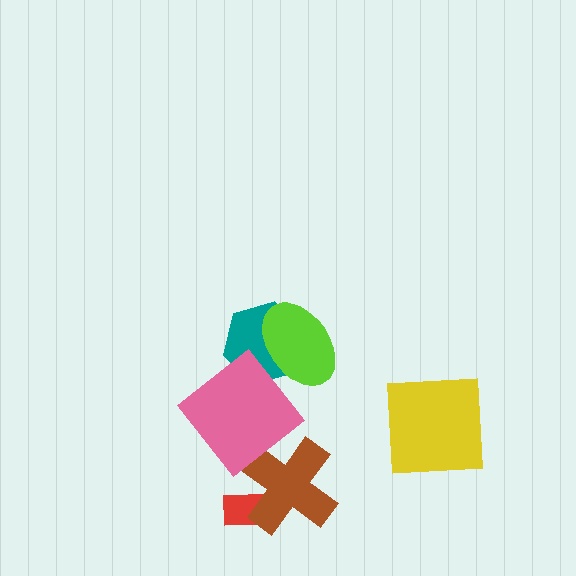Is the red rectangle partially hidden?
Yes, it is partially covered by another shape.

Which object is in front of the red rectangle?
The brown cross is in front of the red rectangle.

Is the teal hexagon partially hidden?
Yes, it is partially covered by another shape.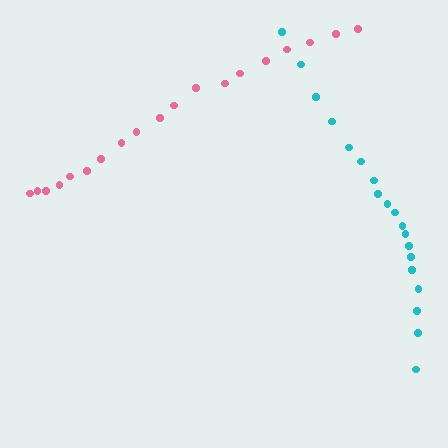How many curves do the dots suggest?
There are 2 distinct paths.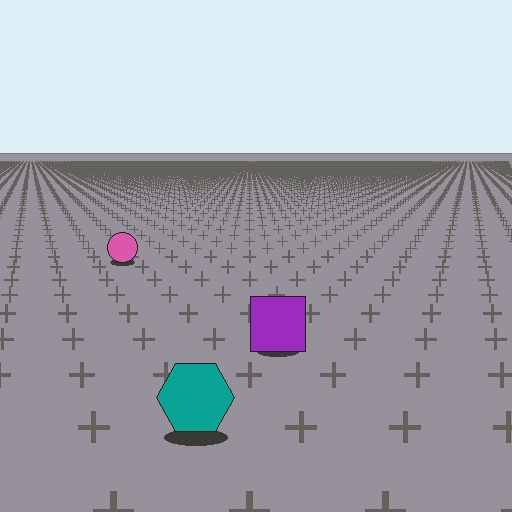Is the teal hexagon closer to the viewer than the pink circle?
Yes. The teal hexagon is closer — you can tell from the texture gradient: the ground texture is coarser near it.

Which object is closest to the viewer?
The teal hexagon is closest. The texture marks near it are larger and more spread out.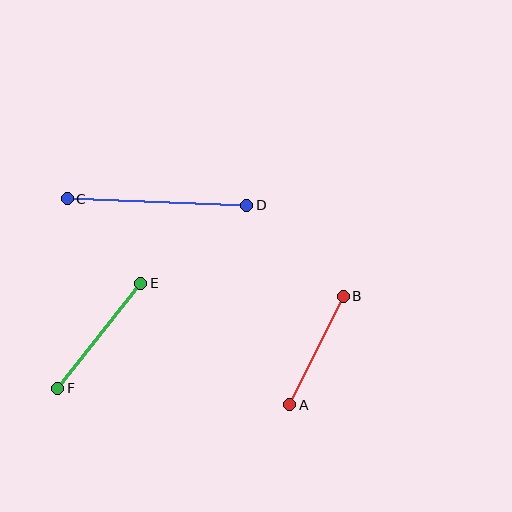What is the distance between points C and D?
The distance is approximately 180 pixels.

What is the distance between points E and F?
The distance is approximately 134 pixels.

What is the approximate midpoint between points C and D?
The midpoint is at approximately (157, 202) pixels.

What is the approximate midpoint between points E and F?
The midpoint is at approximately (99, 336) pixels.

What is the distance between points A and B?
The distance is approximately 121 pixels.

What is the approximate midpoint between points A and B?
The midpoint is at approximately (317, 351) pixels.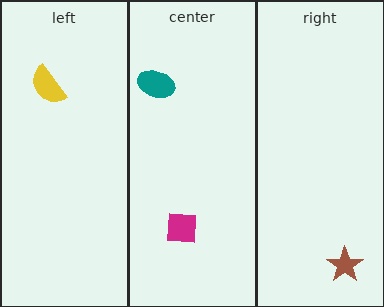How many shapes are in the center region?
2.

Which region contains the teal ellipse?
The center region.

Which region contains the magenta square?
The center region.